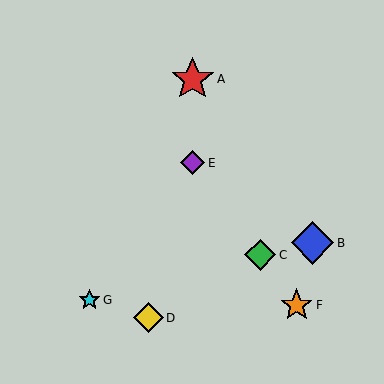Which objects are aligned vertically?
Objects A, E are aligned vertically.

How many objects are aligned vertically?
2 objects (A, E) are aligned vertically.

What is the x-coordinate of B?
Object B is at x≈313.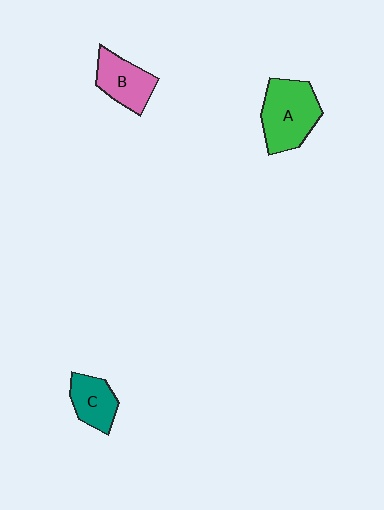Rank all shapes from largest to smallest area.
From largest to smallest: A (green), B (pink), C (teal).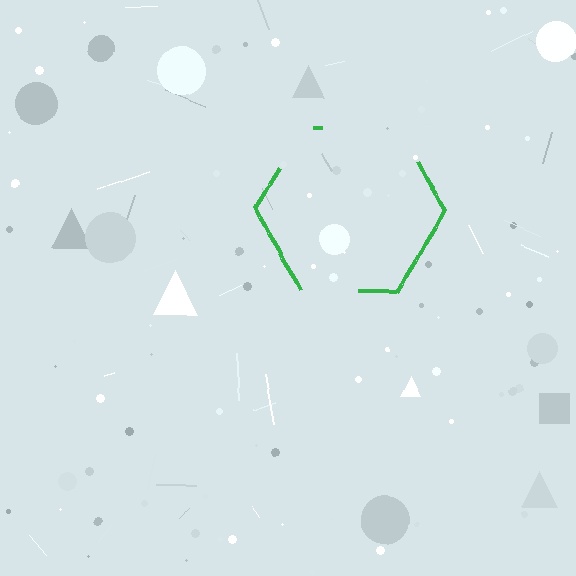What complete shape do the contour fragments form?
The contour fragments form a hexagon.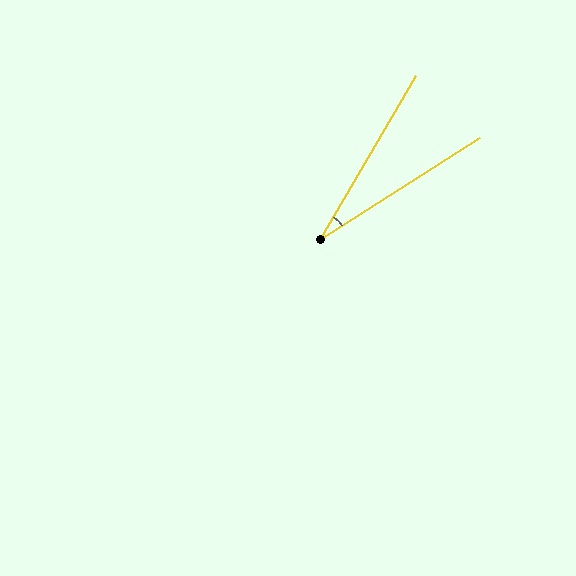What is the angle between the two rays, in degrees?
Approximately 27 degrees.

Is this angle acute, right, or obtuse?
It is acute.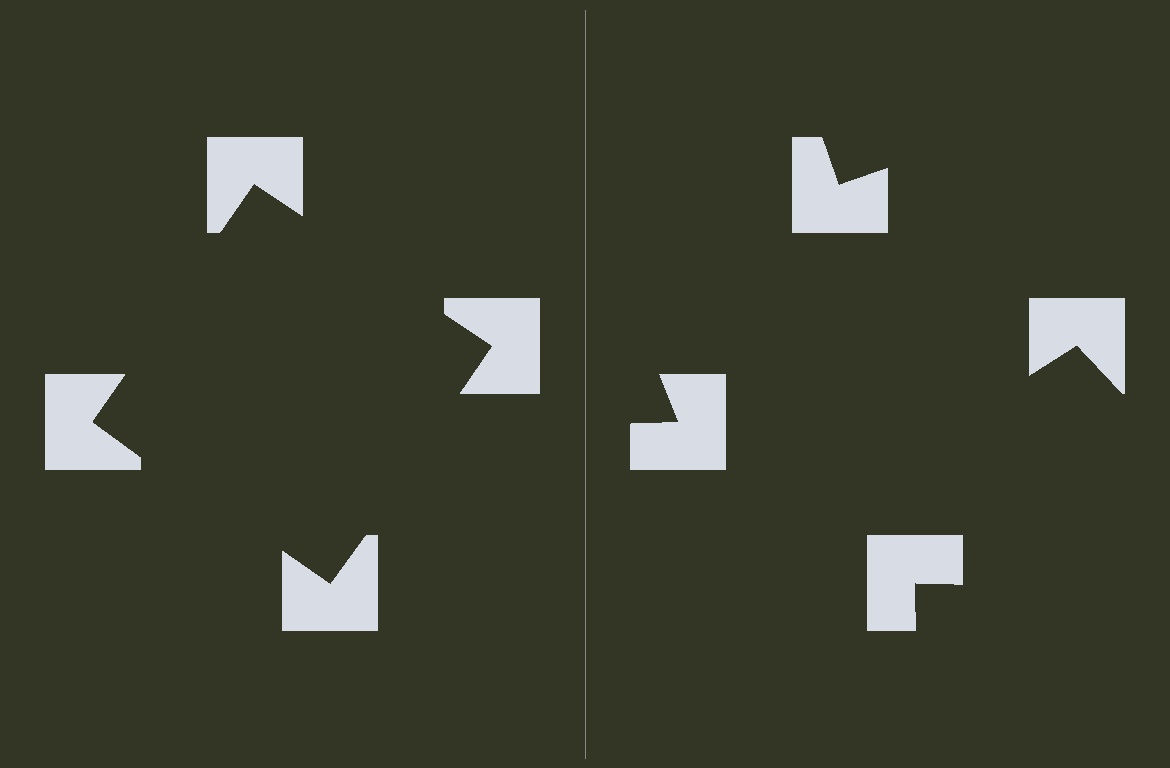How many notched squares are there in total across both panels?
8 — 4 on each side.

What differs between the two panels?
The notched squares are positioned identically on both sides; only the wedge orientations differ. On the left they align to a square; on the right they are misaligned.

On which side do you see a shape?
An illusory square appears on the left side. On the right side the wedge cuts are rotated, so no coherent shape forms.